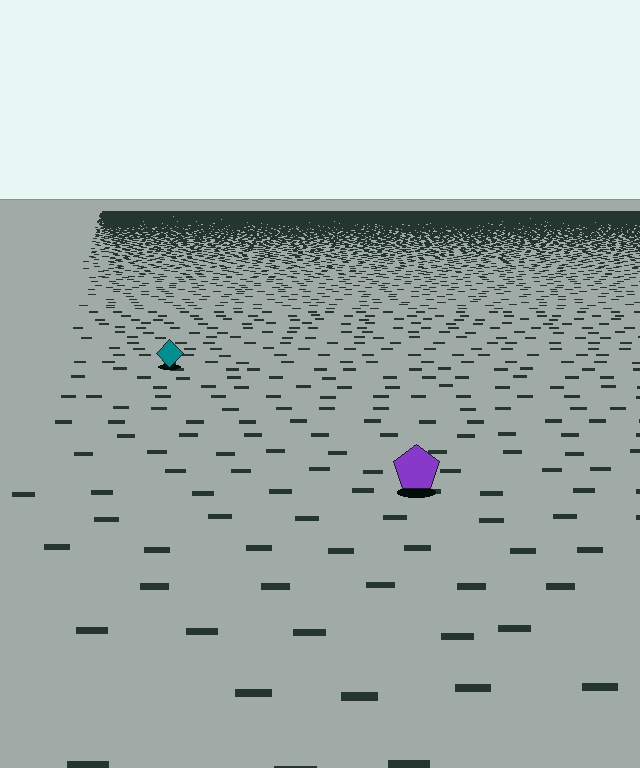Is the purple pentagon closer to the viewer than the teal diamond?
Yes. The purple pentagon is closer — you can tell from the texture gradient: the ground texture is coarser near it.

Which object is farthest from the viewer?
The teal diamond is farthest from the viewer. It appears smaller and the ground texture around it is denser.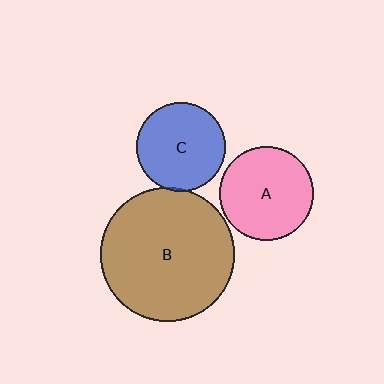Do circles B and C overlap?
Yes.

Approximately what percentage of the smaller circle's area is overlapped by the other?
Approximately 5%.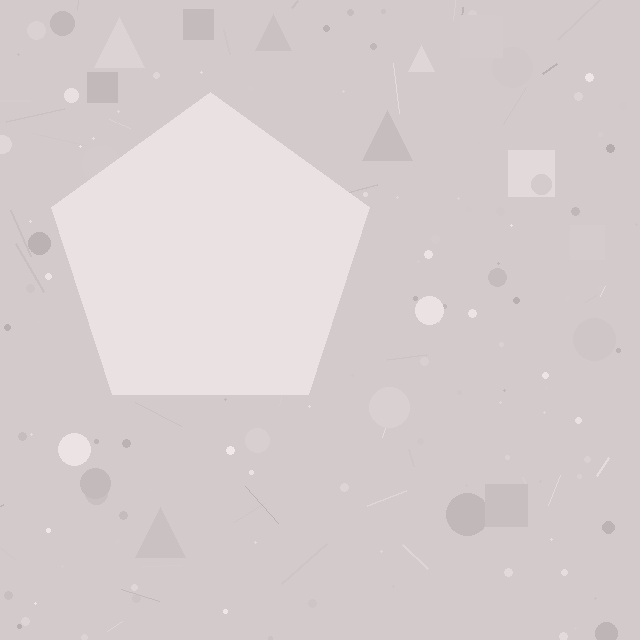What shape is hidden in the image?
A pentagon is hidden in the image.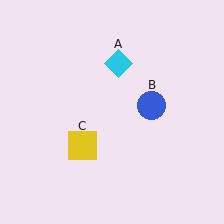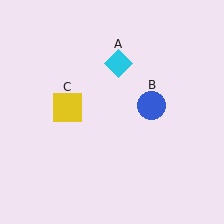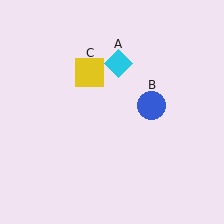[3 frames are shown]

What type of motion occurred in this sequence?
The yellow square (object C) rotated clockwise around the center of the scene.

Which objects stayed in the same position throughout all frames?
Cyan diamond (object A) and blue circle (object B) remained stationary.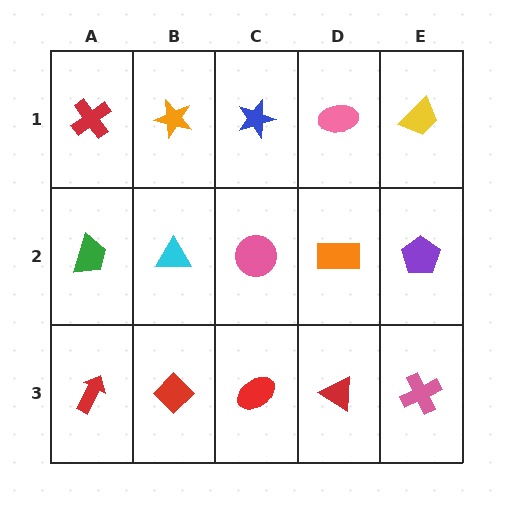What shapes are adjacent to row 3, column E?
A purple pentagon (row 2, column E), a red triangle (row 3, column D).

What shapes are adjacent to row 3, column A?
A green trapezoid (row 2, column A), a red diamond (row 3, column B).